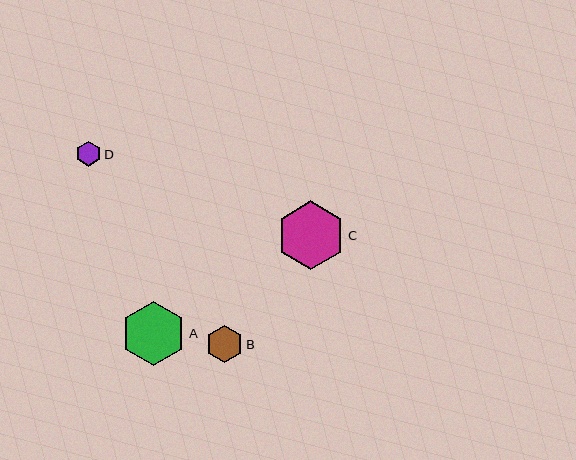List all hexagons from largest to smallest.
From largest to smallest: C, A, B, D.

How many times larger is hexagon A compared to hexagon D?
Hexagon A is approximately 2.6 times the size of hexagon D.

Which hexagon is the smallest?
Hexagon D is the smallest with a size of approximately 25 pixels.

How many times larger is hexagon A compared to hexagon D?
Hexagon A is approximately 2.6 times the size of hexagon D.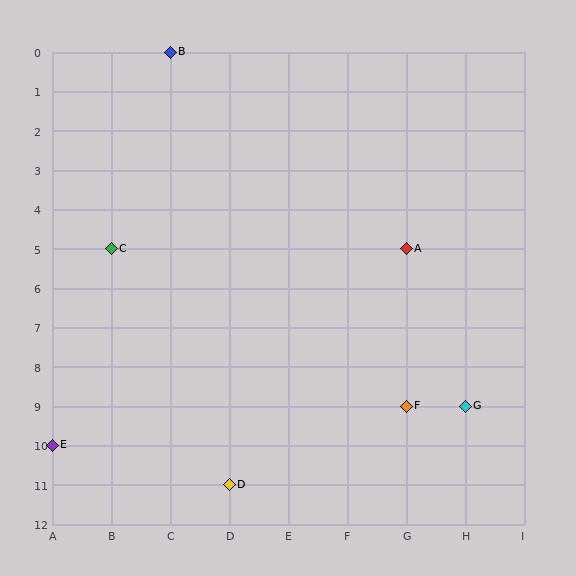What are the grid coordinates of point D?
Point D is at grid coordinates (D, 11).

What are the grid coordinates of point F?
Point F is at grid coordinates (G, 9).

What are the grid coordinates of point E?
Point E is at grid coordinates (A, 10).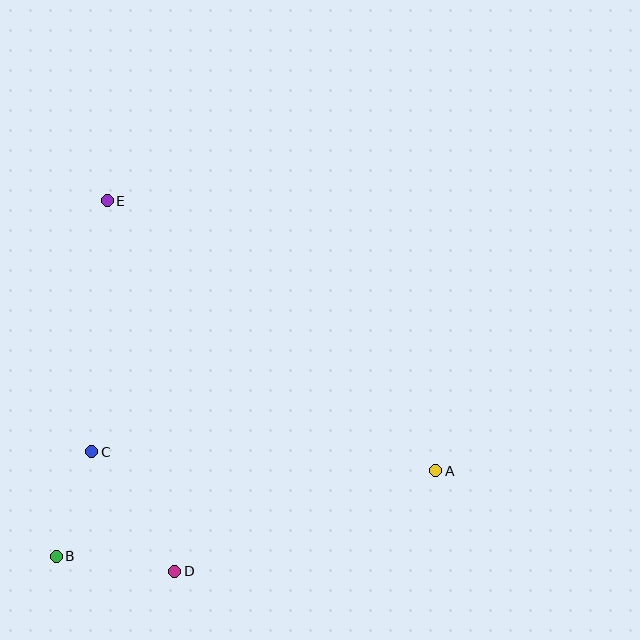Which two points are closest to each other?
Points B and C are closest to each other.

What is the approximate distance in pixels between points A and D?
The distance between A and D is approximately 280 pixels.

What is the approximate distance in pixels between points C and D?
The distance between C and D is approximately 145 pixels.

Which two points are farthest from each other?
Points A and E are farthest from each other.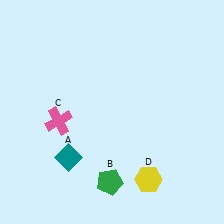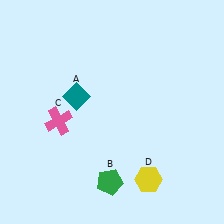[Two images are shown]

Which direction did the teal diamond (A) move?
The teal diamond (A) moved up.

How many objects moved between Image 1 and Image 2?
1 object moved between the two images.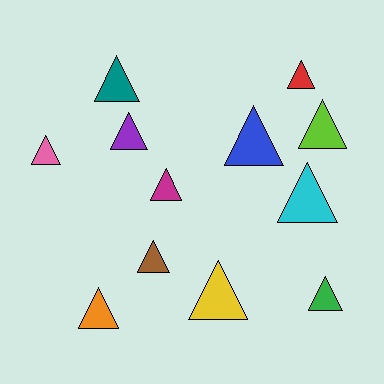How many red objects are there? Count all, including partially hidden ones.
There is 1 red object.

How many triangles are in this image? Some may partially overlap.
There are 12 triangles.